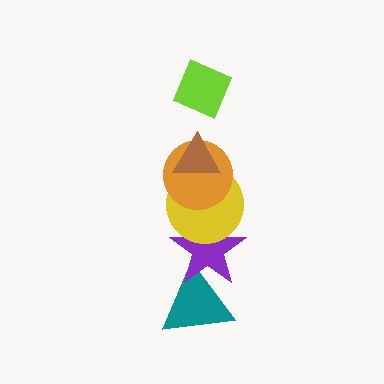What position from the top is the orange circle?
The orange circle is 3rd from the top.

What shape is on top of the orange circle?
The brown triangle is on top of the orange circle.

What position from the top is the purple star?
The purple star is 5th from the top.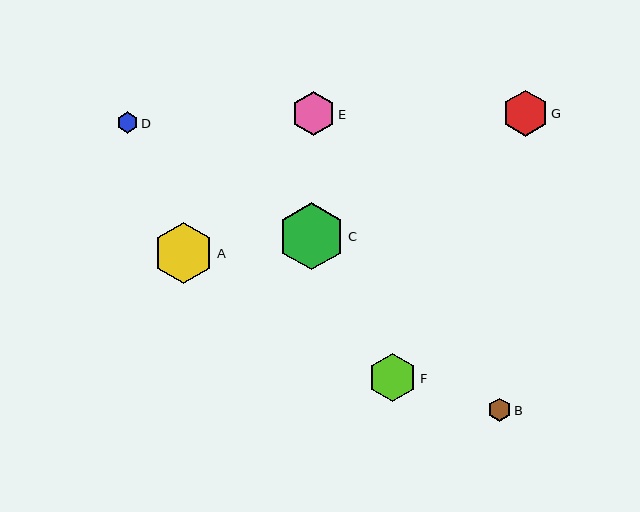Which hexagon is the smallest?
Hexagon D is the smallest with a size of approximately 21 pixels.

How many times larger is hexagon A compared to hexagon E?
Hexagon A is approximately 1.4 times the size of hexagon E.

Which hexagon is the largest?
Hexagon C is the largest with a size of approximately 67 pixels.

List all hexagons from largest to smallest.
From largest to smallest: C, A, F, G, E, B, D.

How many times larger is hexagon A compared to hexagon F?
Hexagon A is approximately 1.3 times the size of hexagon F.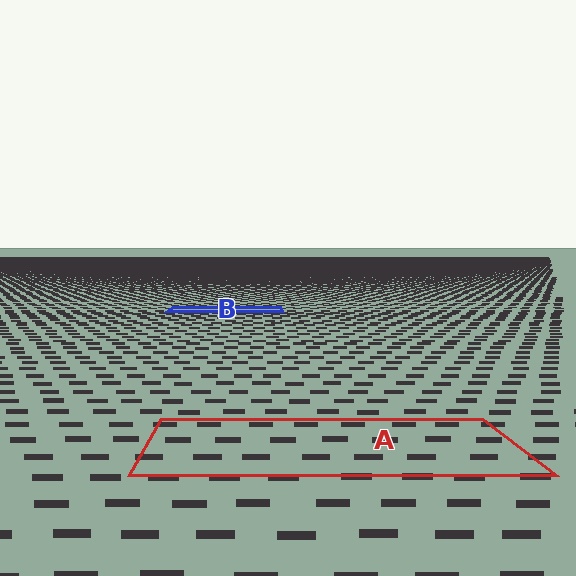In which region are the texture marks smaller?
The texture marks are smaller in region B, because it is farther away.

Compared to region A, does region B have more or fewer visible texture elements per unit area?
Region B has more texture elements per unit area — they are packed more densely because it is farther away.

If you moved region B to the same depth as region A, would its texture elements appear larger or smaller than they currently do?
They would appear larger. At a closer depth, the same texture elements are projected at a bigger on-screen size.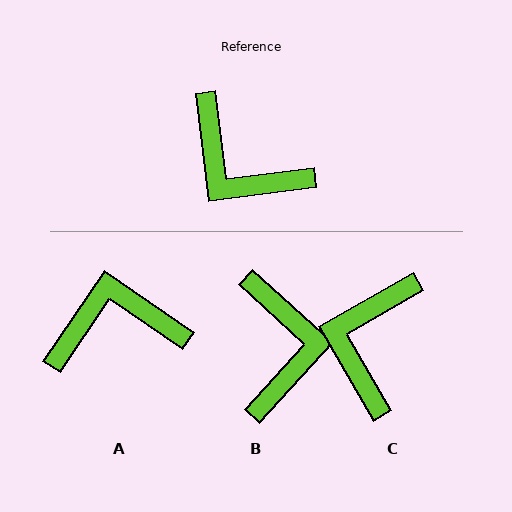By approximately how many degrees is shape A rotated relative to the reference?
Approximately 131 degrees clockwise.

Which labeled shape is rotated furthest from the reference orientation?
A, about 131 degrees away.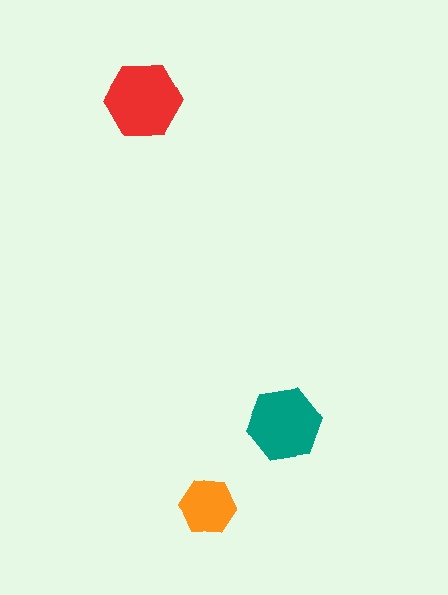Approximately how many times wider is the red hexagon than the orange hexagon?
About 1.5 times wider.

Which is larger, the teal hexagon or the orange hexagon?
The teal one.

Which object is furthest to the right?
The teal hexagon is rightmost.